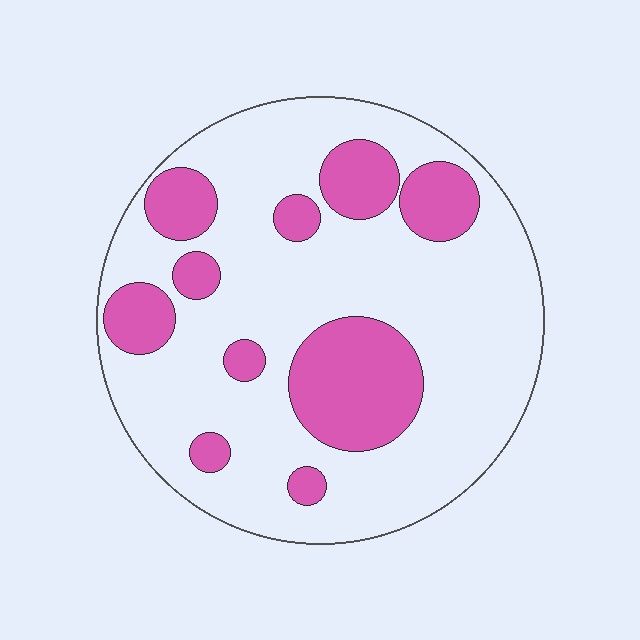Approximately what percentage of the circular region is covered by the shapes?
Approximately 25%.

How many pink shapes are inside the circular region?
10.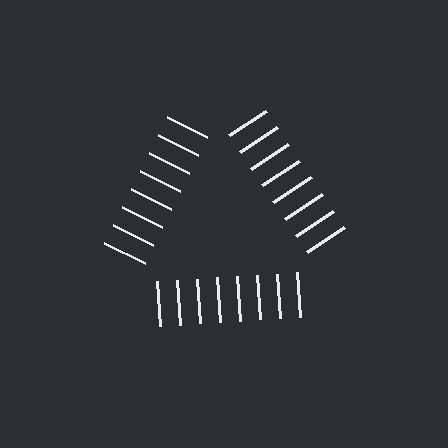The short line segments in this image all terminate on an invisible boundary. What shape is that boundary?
An illusory triangle — the line segments terminate on its edges but no continuous stroke is drawn.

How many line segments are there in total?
24 — 8 along each of the 3 edges.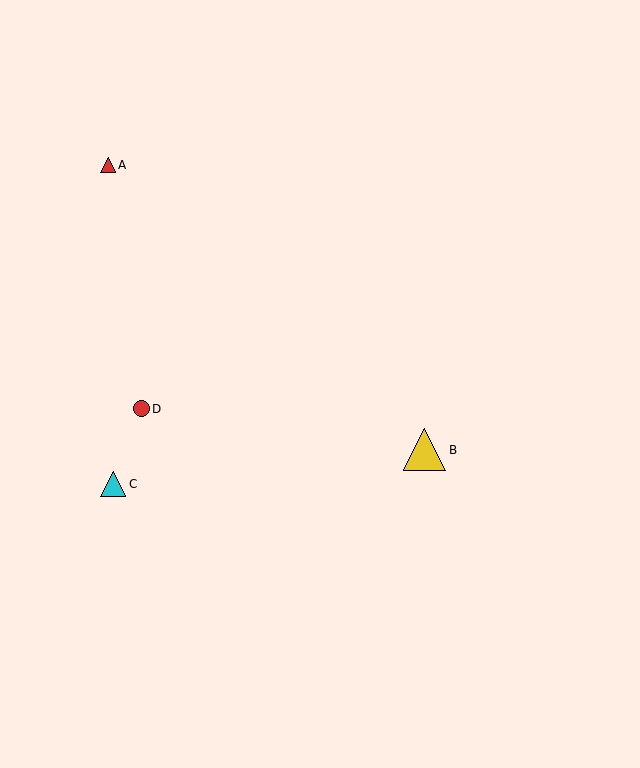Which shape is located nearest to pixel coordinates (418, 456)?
The yellow triangle (labeled B) at (425, 450) is nearest to that location.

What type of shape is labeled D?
Shape D is a red circle.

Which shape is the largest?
The yellow triangle (labeled B) is the largest.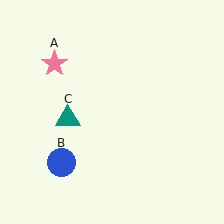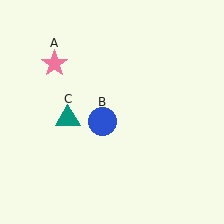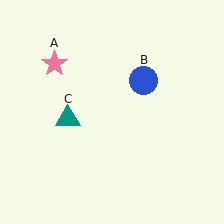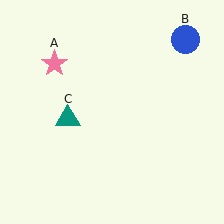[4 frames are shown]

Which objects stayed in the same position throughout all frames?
Pink star (object A) and teal triangle (object C) remained stationary.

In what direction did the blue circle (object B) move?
The blue circle (object B) moved up and to the right.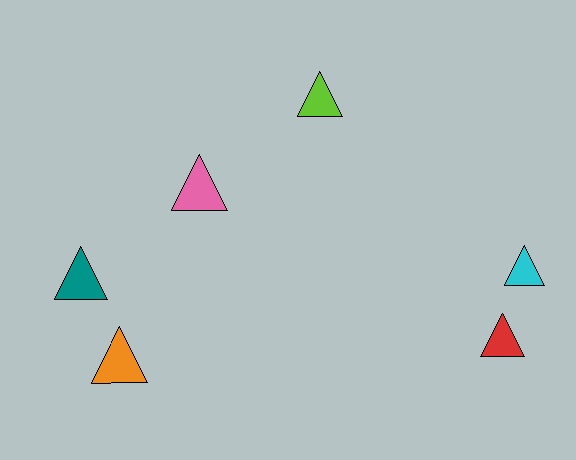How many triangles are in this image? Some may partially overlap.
There are 6 triangles.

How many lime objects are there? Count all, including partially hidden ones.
There is 1 lime object.